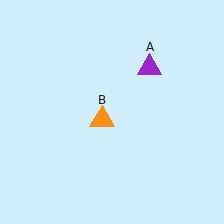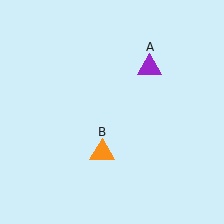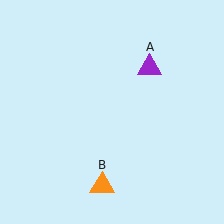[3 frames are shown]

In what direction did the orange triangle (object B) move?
The orange triangle (object B) moved down.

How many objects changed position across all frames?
1 object changed position: orange triangle (object B).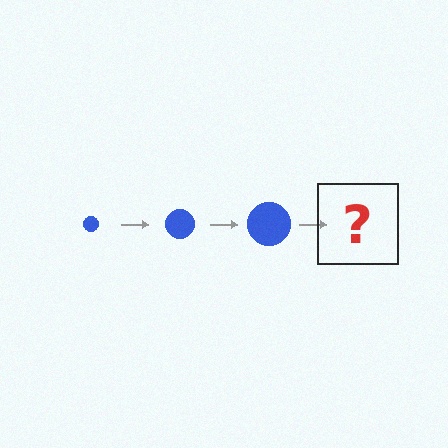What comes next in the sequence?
The next element should be a blue circle, larger than the previous one.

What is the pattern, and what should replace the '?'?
The pattern is that the circle gets progressively larger each step. The '?' should be a blue circle, larger than the previous one.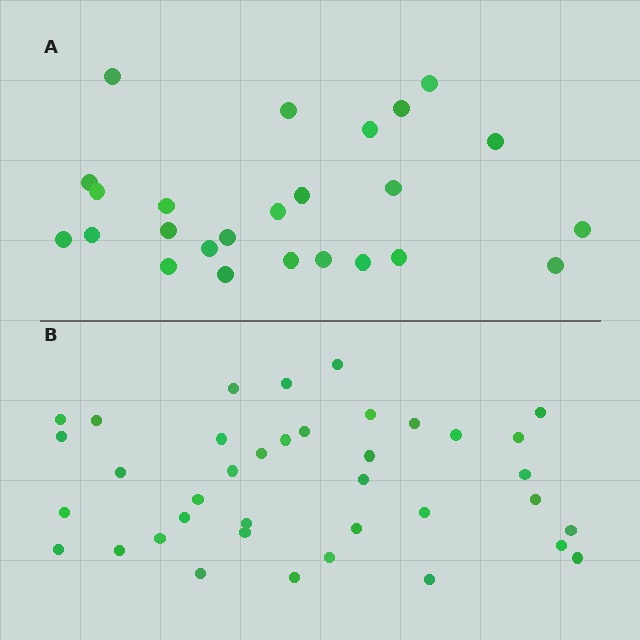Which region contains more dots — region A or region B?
Region B (the bottom region) has more dots.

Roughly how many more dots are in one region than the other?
Region B has approximately 15 more dots than region A.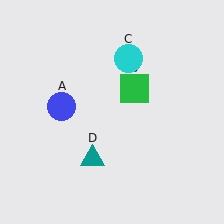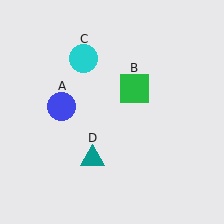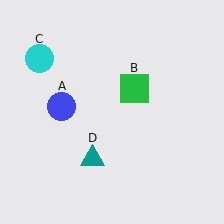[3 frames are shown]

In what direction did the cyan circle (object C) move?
The cyan circle (object C) moved left.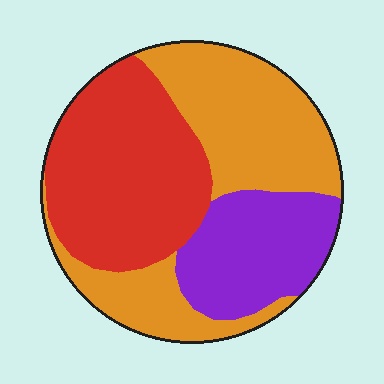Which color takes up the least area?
Purple, at roughly 20%.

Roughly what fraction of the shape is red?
Red covers around 35% of the shape.